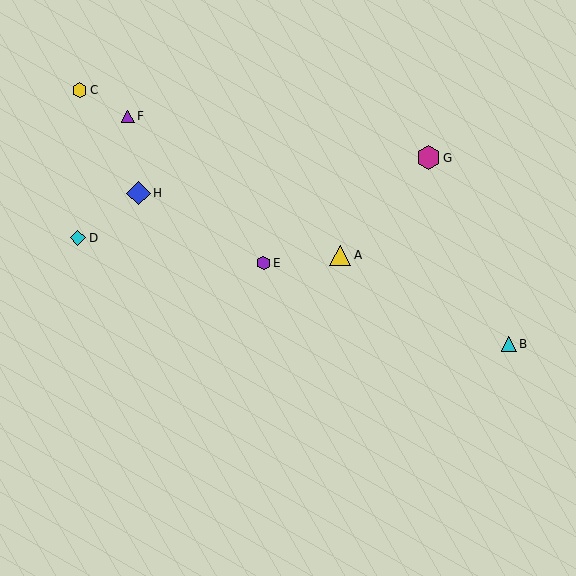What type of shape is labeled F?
Shape F is a purple triangle.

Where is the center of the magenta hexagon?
The center of the magenta hexagon is at (428, 158).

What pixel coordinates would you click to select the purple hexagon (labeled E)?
Click at (263, 263) to select the purple hexagon E.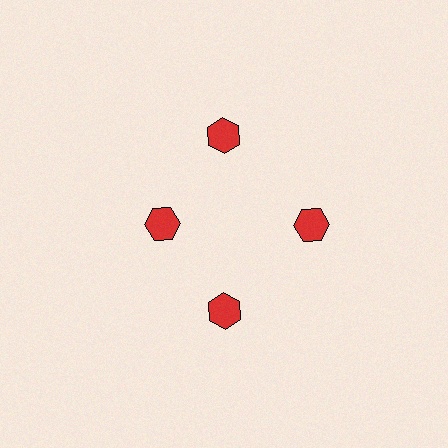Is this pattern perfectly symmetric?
No. The 4 red hexagons are arranged in a ring, but one element near the 9 o'clock position is pulled inward toward the center, breaking the 4-fold rotational symmetry.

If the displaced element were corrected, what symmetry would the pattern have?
It would have 4-fold rotational symmetry — the pattern would map onto itself every 90 degrees.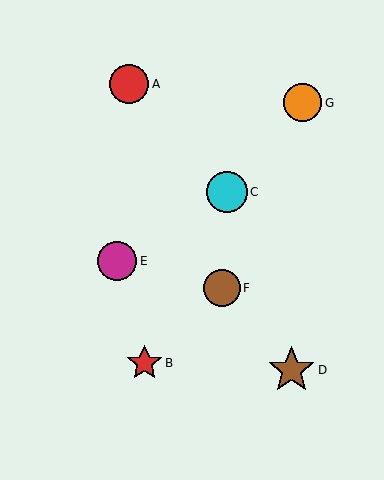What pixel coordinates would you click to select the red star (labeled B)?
Click at (145, 363) to select the red star B.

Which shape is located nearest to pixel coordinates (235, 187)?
The cyan circle (labeled C) at (227, 192) is nearest to that location.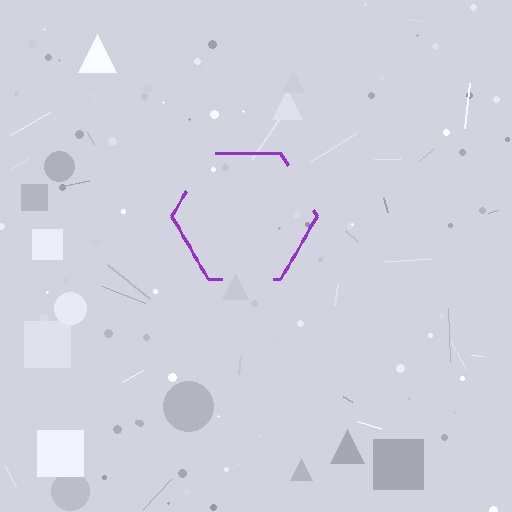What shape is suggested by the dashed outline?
The dashed outline suggests a hexagon.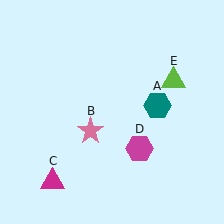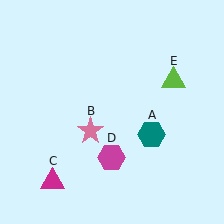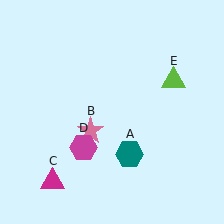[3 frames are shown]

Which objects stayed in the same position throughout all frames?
Pink star (object B) and magenta triangle (object C) and lime triangle (object E) remained stationary.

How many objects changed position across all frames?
2 objects changed position: teal hexagon (object A), magenta hexagon (object D).